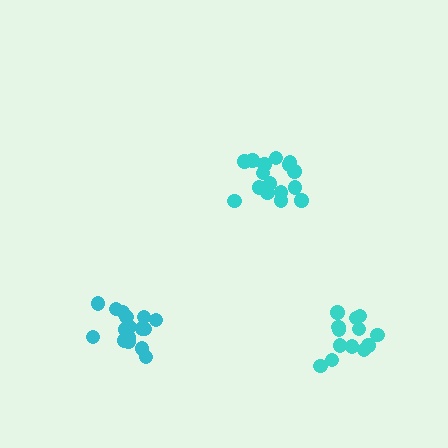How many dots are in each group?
Group 1: 13 dots, Group 2: 16 dots, Group 3: 16 dots (45 total).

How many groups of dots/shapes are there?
There are 3 groups.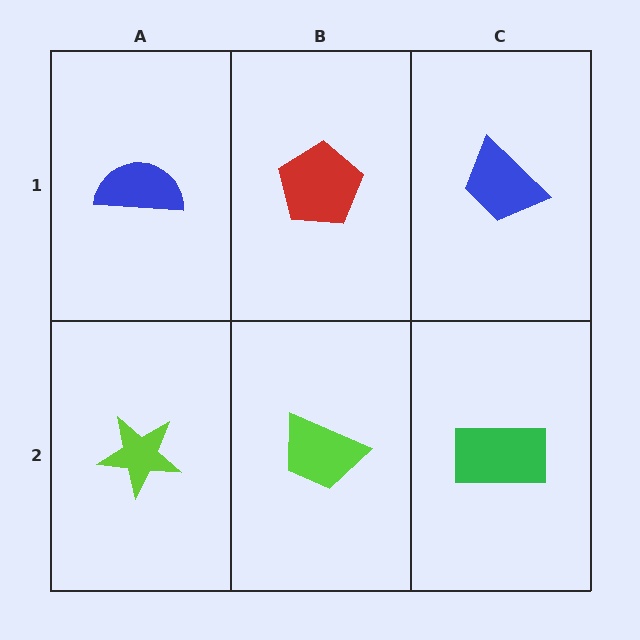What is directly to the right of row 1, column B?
A blue trapezoid.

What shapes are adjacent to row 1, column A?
A lime star (row 2, column A), a red pentagon (row 1, column B).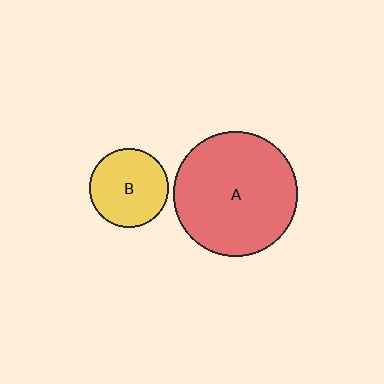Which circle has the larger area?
Circle A (red).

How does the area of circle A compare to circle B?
Approximately 2.5 times.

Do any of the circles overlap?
No, none of the circles overlap.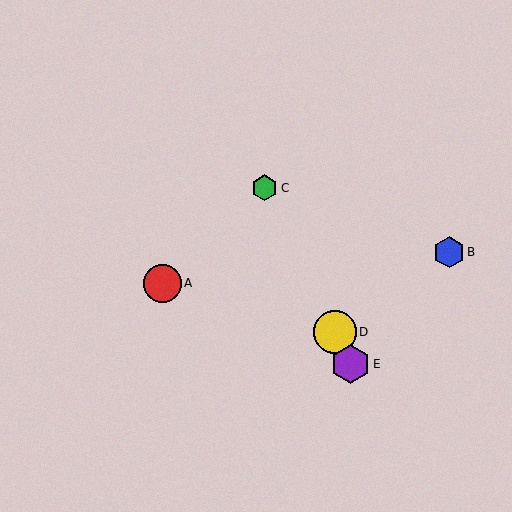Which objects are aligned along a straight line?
Objects C, D, E are aligned along a straight line.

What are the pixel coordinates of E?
Object E is at (351, 364).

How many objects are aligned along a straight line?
3 objects (C, D, E) are aligned along a straight line.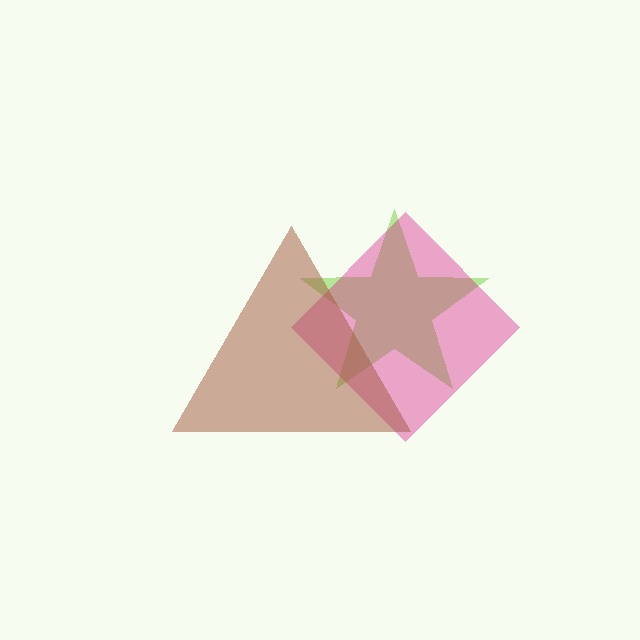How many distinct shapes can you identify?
There are 3 distinct shapes: a lime star, a magenta diamond, a brown triangle.